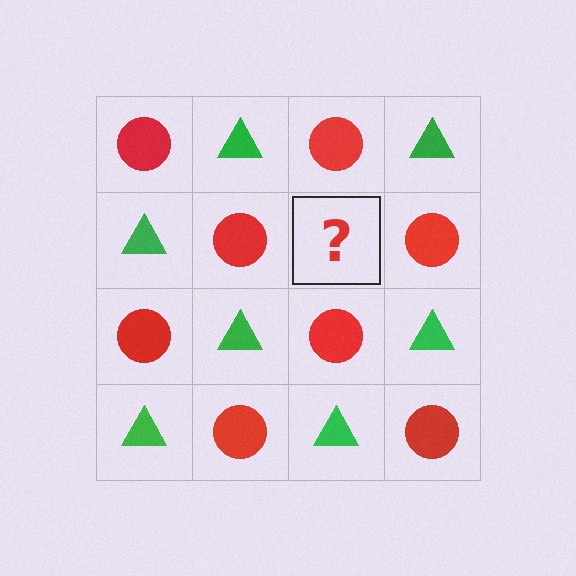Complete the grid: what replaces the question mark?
The question mark should be replaced with a green triangle.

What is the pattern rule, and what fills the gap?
The rule is that it alternates red circle and green triangle in a checkerboard pattern. The gap should be filled with a green triangle.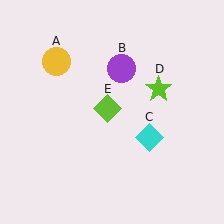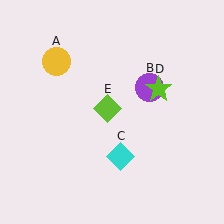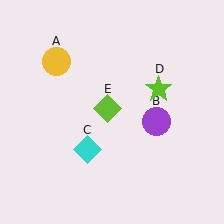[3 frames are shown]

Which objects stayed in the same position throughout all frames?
Yellow circle (object A) and lime star (object D) and lime diamond (object E) remained stationary.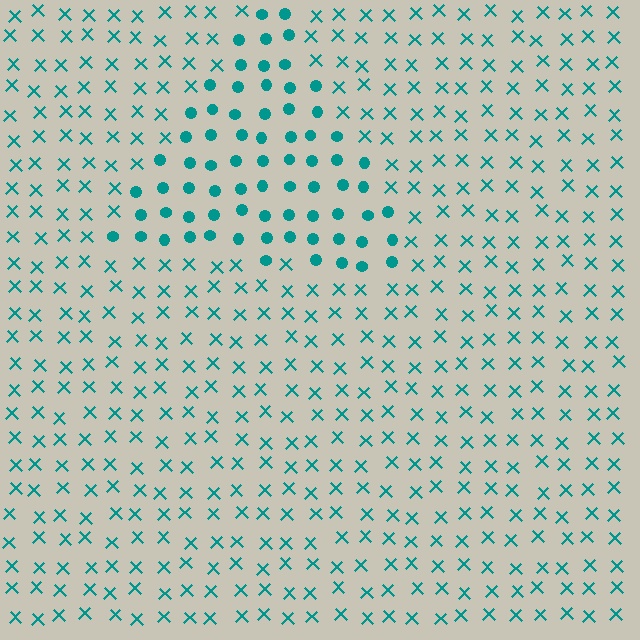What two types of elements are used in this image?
The image uses circles inside the triangle region and X marks outside it.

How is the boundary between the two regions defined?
The boundary is defined by a change in element shape: circles inside vs. X marks outside. All elements share the same color and spacing.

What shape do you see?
I see a triangle.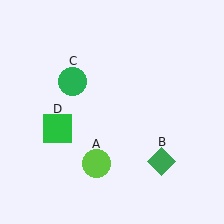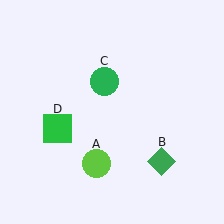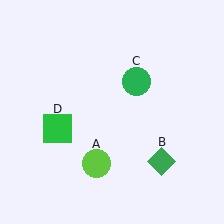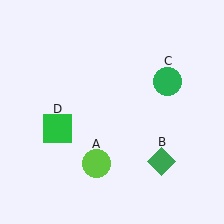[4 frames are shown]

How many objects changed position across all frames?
1 object changed position: green circle (object C).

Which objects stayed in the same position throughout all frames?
Lime circle (object A) and green diamond (object B) and green square (object D) remained stationary.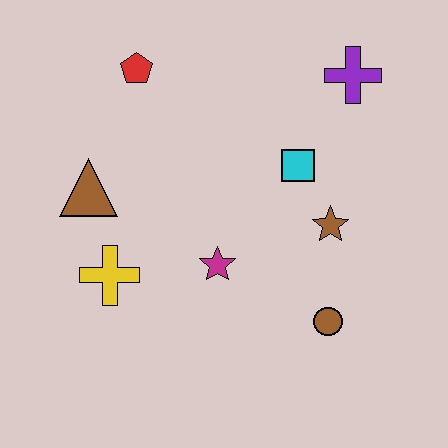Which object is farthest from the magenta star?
The purple cross is farthest from the magenta star.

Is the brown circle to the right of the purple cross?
No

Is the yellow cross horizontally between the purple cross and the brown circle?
No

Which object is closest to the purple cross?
The cyan square is closest to the purple cross.